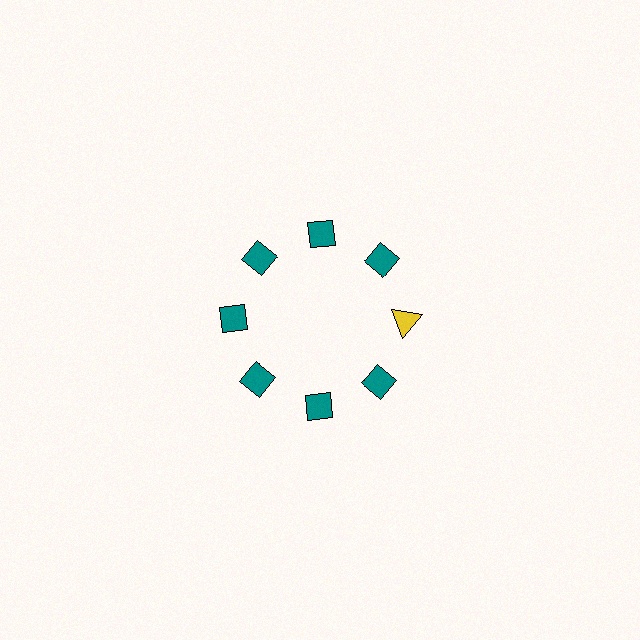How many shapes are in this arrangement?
There are 8 shapes arranged in a ring pattern.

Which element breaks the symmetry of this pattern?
The yellow triangle at roughly the 3 o'clock position breaks the symmetry. All other shapes are teal diamonds.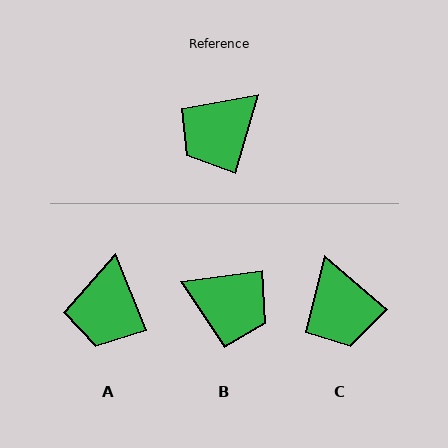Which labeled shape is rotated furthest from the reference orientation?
B, about 114 degrees away.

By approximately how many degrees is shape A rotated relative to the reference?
Approximately 38 degrees counter-clockwise.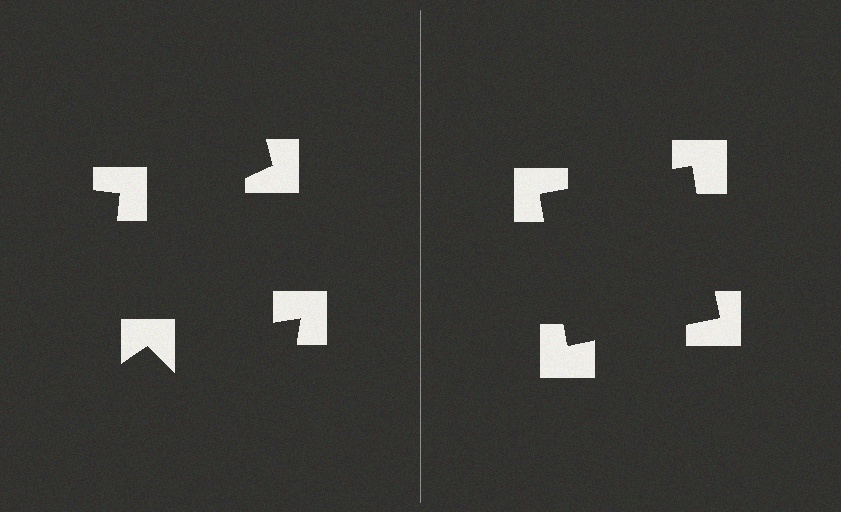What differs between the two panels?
The notched squares are positioned identically on both sides; only the wedge orientations differ. On the right they align to a square; on the left they are misaligned.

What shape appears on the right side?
An illusory square.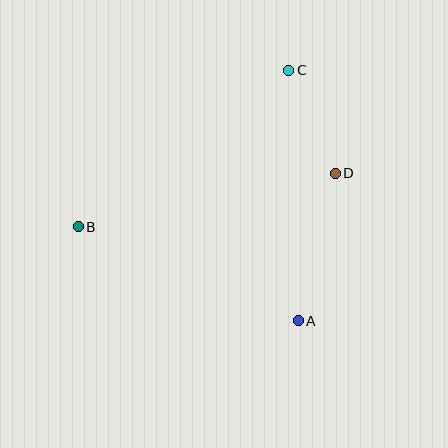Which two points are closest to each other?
Points C and D are closest to each other.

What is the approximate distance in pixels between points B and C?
The distance between B and C is approximately 262 pixels.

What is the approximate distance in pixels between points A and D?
The distance between A and D is approximately 152 pixels.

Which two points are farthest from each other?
Points B and D are farthest from each other.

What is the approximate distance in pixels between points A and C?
The distance between A and C is approximately 250 pixels.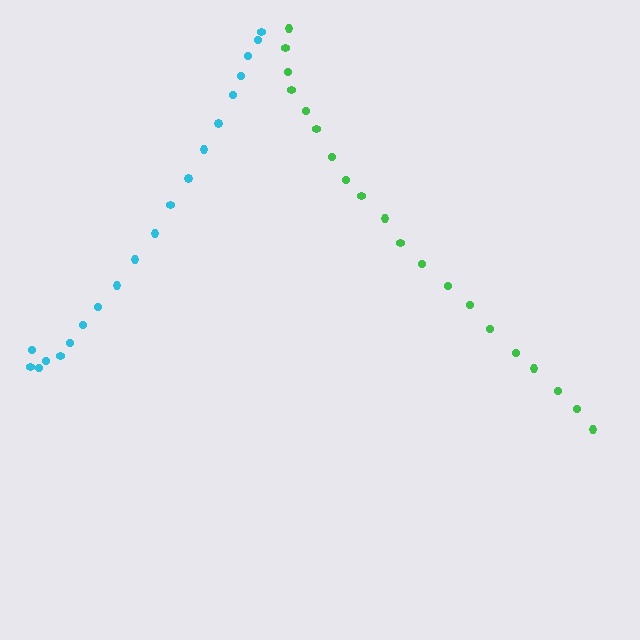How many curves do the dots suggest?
There are 2 distinct paths.